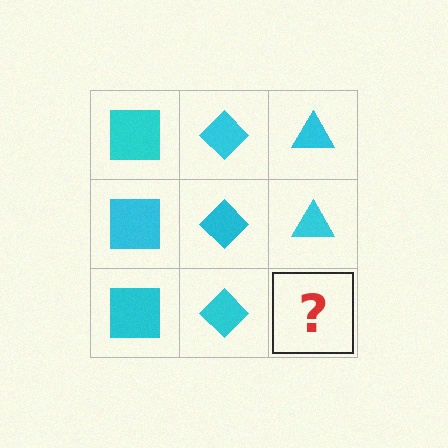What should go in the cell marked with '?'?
The missing cell should contain a cyan triangle.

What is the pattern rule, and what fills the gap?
The rule is that each column has a consistent shape. The gap should be filled with a cyan triangle.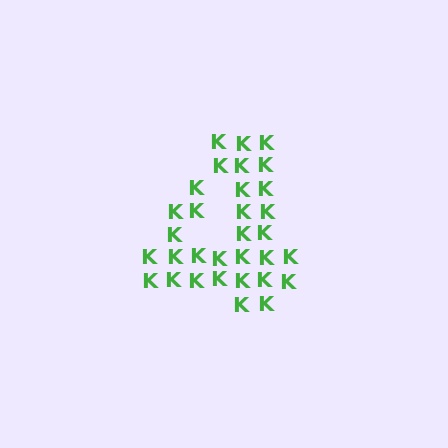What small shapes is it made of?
It is made of small letter K's.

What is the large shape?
The large shape is the digit 4.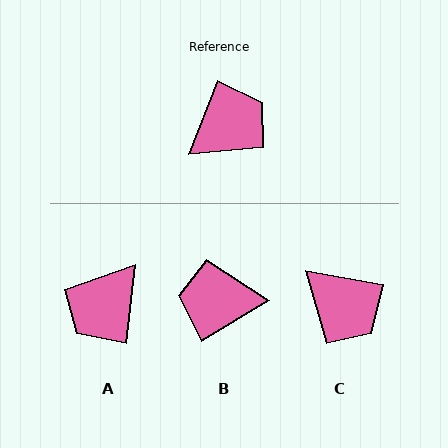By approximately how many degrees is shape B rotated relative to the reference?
Approximately 142 degrees counter-clockwise.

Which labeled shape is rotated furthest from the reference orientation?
A, about 165 degrees away.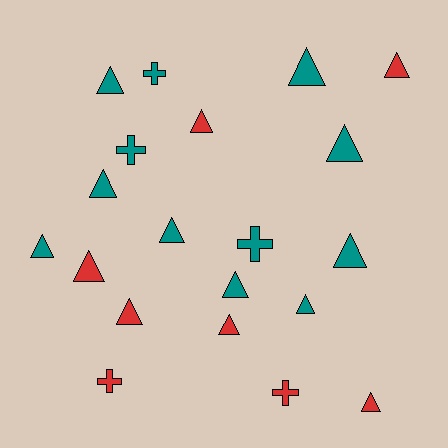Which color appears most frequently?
Teal, with 12 objects.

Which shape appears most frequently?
Triangle, with 15 objects.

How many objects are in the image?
There are 20 objects.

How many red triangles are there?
There are 6 red triangles.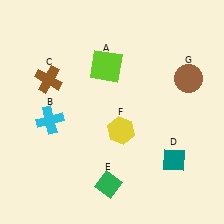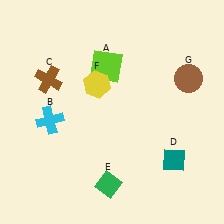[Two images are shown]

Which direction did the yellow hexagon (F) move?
The yellow hexagon (F) moved up.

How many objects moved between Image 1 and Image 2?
1 object moved between the two images.